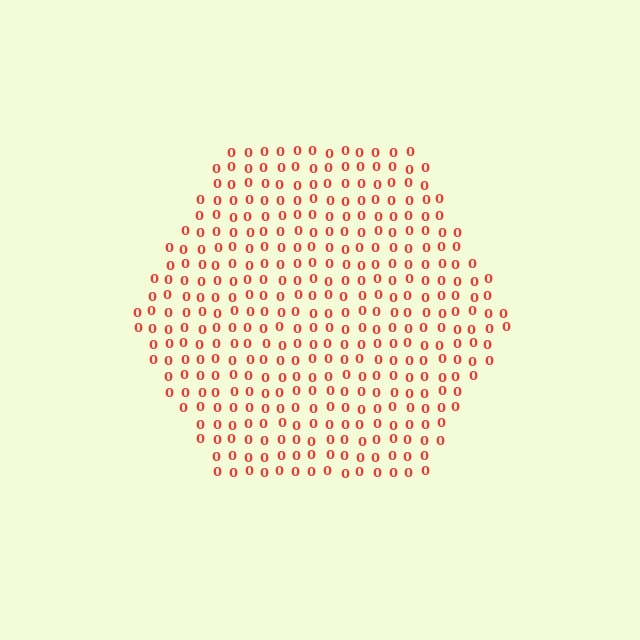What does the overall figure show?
The overall figure shows a hexagon.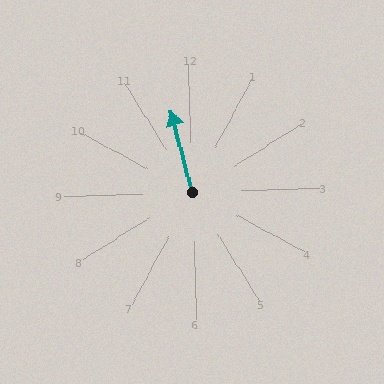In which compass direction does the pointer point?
North.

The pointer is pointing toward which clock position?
Roughly 12 o'clock.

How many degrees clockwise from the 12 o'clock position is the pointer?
Approximately 348 degrees.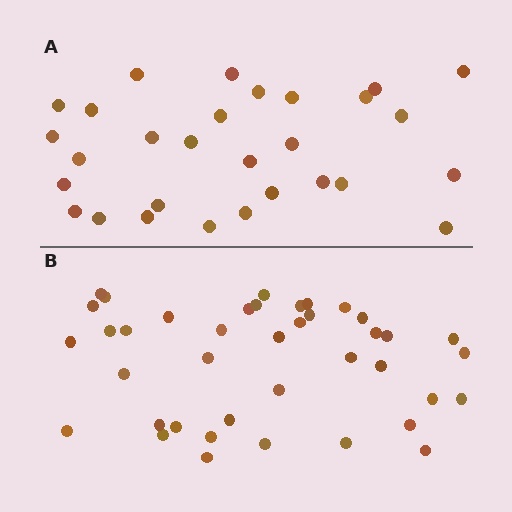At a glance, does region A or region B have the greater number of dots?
Region B (the bottom region) has more dots.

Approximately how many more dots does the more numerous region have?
Region B has roughly 12 or so more dots than region A.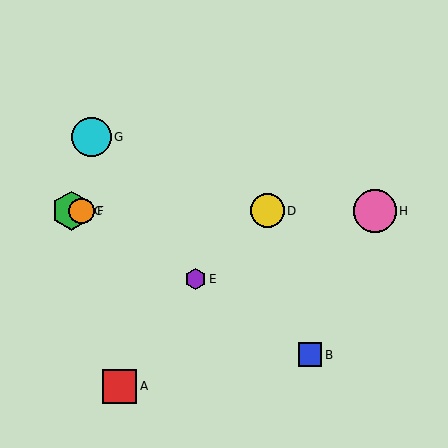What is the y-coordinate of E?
Object E is at y≈279.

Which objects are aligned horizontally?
Objects C, D, F, H are aligned horizontally.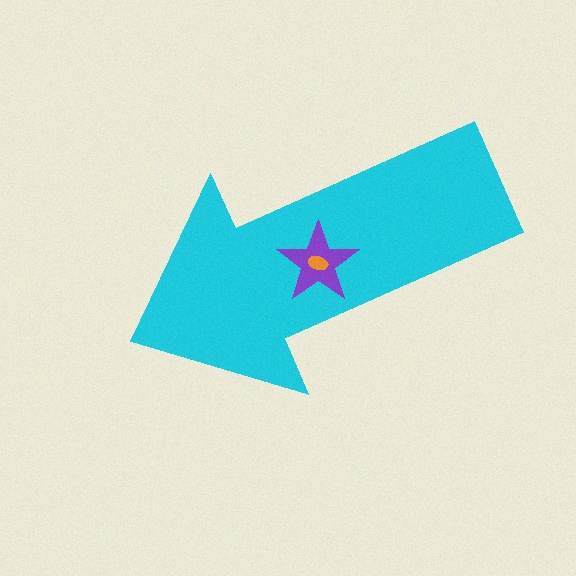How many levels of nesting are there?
3.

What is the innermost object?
The orange ellipse.